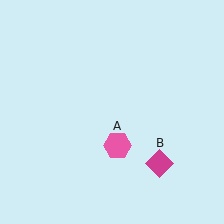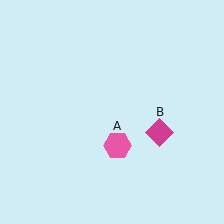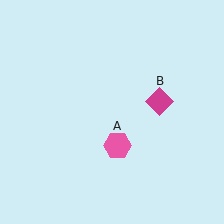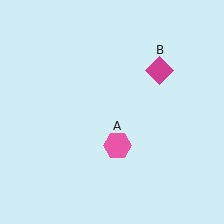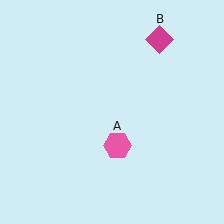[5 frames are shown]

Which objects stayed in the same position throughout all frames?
Pink hexagon (object A) remained stationary.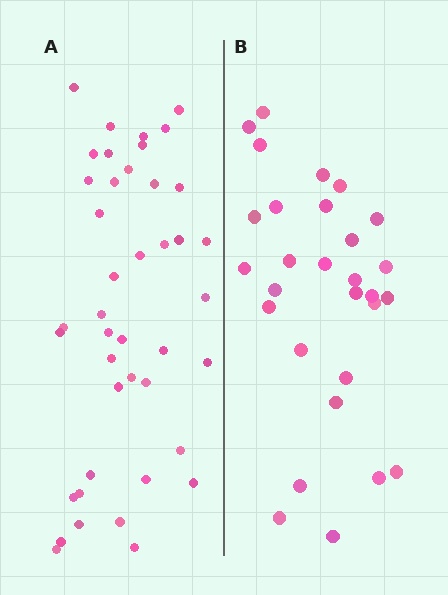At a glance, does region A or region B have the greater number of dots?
Region A (the left region) has more dots.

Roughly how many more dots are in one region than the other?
Region A has approximately 15 more dots than region B.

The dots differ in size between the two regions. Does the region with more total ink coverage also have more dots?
No. Region B has more total ink coverage because its dots are larger, but region A actually contains more individual dots. Total area can be misleading — the number of items is what matters here.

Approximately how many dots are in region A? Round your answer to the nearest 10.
About 40 dots. (The exact count is 42, which rounds to 40.)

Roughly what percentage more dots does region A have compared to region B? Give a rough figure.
About 45% more.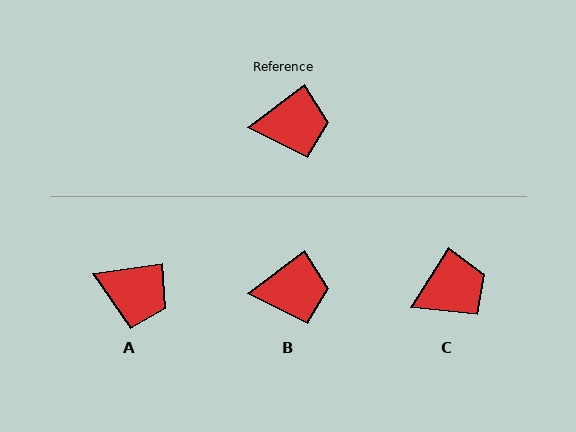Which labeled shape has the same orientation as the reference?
B.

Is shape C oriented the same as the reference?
No, it is off by about 21 degrees.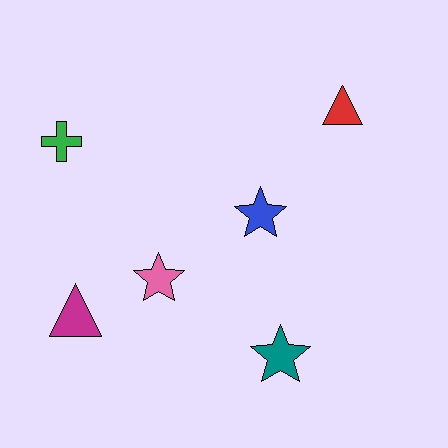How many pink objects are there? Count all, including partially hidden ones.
There is 1 pink object.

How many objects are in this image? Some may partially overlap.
There are 6 objects.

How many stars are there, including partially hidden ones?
There are 3 stars.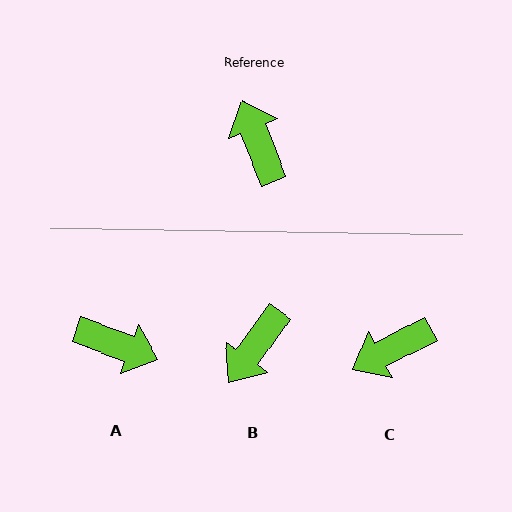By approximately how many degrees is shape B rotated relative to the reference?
Approximately 123 degrees counter-clockwise.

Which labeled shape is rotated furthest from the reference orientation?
A, about 132 degrees away.